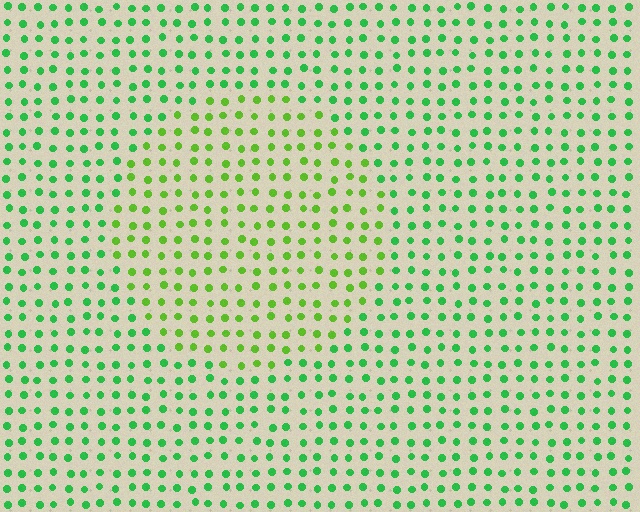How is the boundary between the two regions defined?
The boundary is defined purely by a slight shift in hue (about 33 degrees). Spacing, size, and orientation are identical on both sides.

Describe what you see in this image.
The image is filled with small green elements in a uniform arrangement. A circle-shaped region is visible where the elements are tinted to a slightly different hue, forming a subtle color boundary.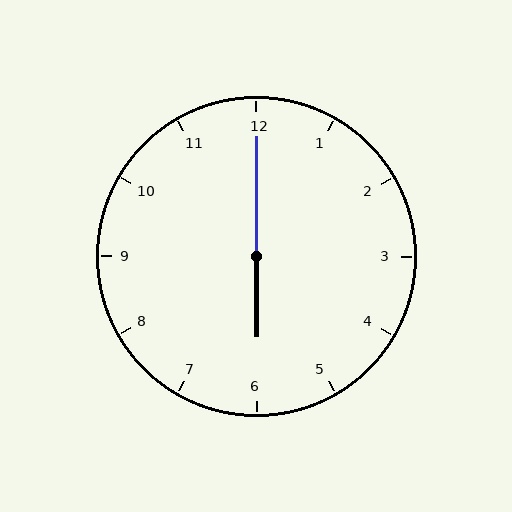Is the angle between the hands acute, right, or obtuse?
It is obtuse.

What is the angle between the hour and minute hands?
Approximately 180 degrees.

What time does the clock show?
6:00.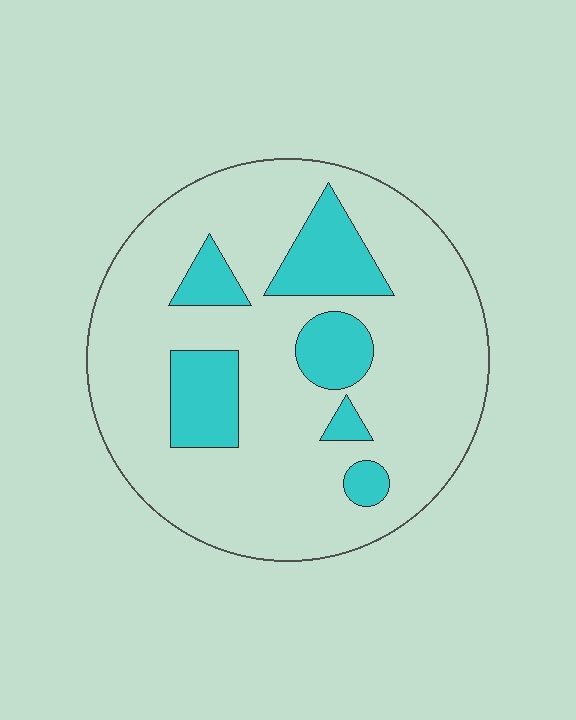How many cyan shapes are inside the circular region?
6.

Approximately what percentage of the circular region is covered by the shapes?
Approximately 20%.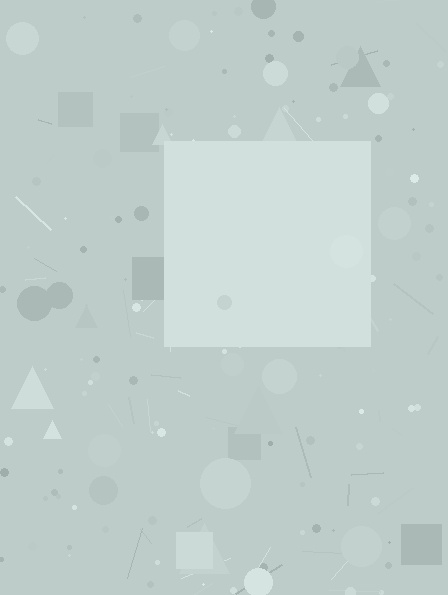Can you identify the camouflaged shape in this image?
The camouflaged shape is a square.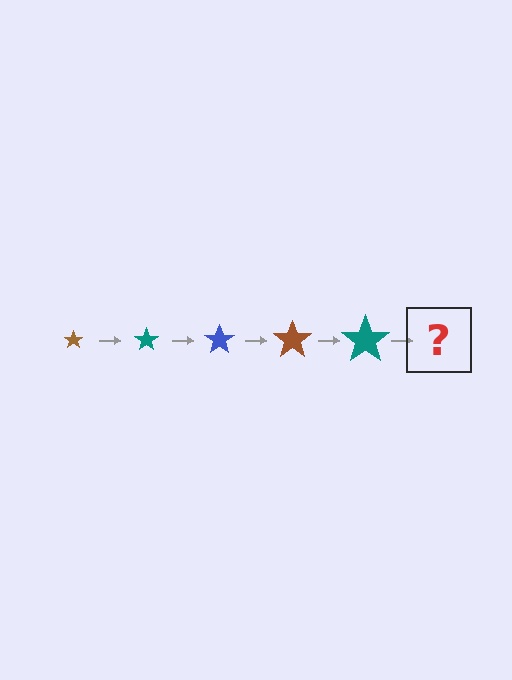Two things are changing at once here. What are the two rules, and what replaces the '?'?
The two rules are that the star grows larger each step and the color cycles through brown, teal, and blue. The '?' should be a blue star, larger than the previous one.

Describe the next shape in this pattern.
It should be a blue star, larger than the previous one.